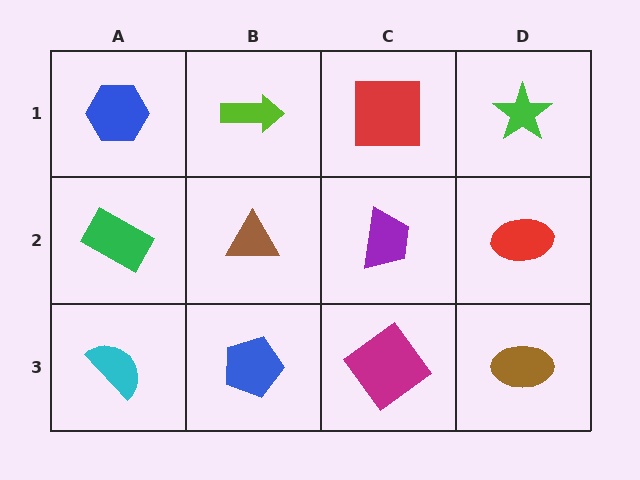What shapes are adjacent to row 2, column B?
A lime arrow (row 1, column B), a blue pentagon (row 3, column B), a green rectangle (row 2, column A), a purple trapezoid (row 2, column C).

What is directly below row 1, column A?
A green rectangle.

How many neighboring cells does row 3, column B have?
3.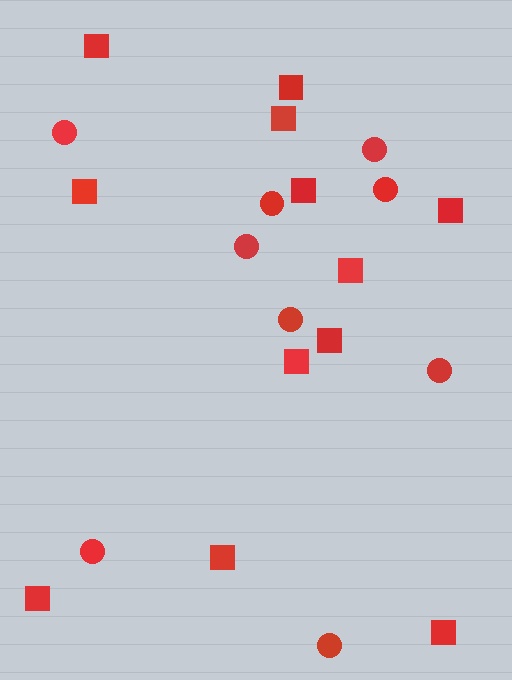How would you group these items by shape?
There are 2 groups: one group of circles (9) and one group of squares (12).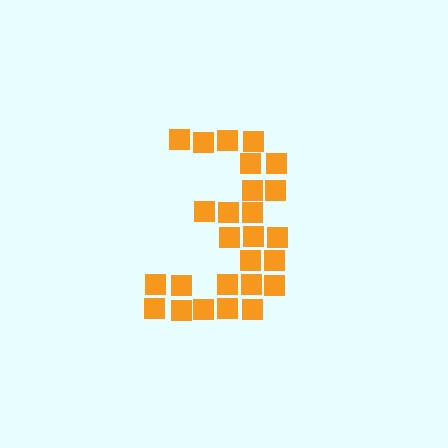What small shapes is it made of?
It is made of small squares.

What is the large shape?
The large shape is the digit 3.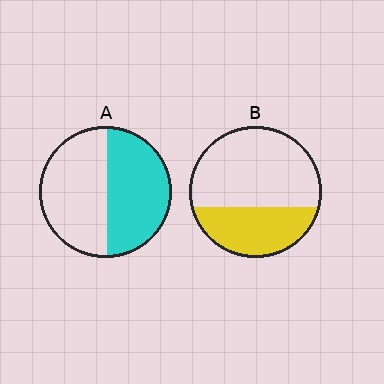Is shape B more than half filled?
No.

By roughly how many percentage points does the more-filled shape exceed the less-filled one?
By roughly 15 percentage points (A over B).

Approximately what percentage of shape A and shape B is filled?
A is approximately 50% and B is approximately 35%.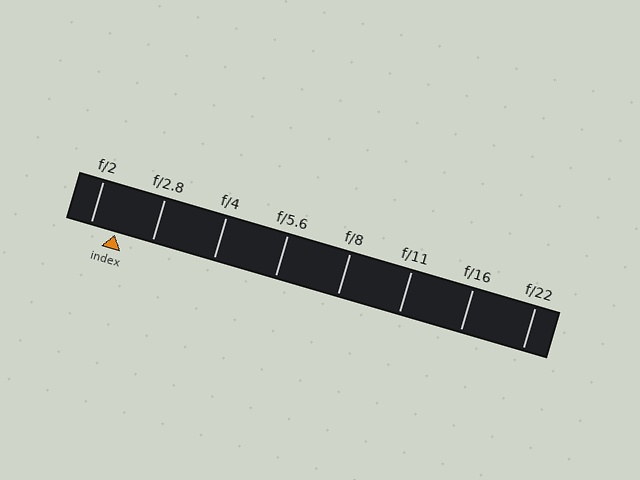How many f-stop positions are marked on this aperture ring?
There are 8 f-stop positions marked.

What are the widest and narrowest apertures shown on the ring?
The widest aperture shown is f/2 and the narrowest is f/22.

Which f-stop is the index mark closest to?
The index mark is closest to f/2.